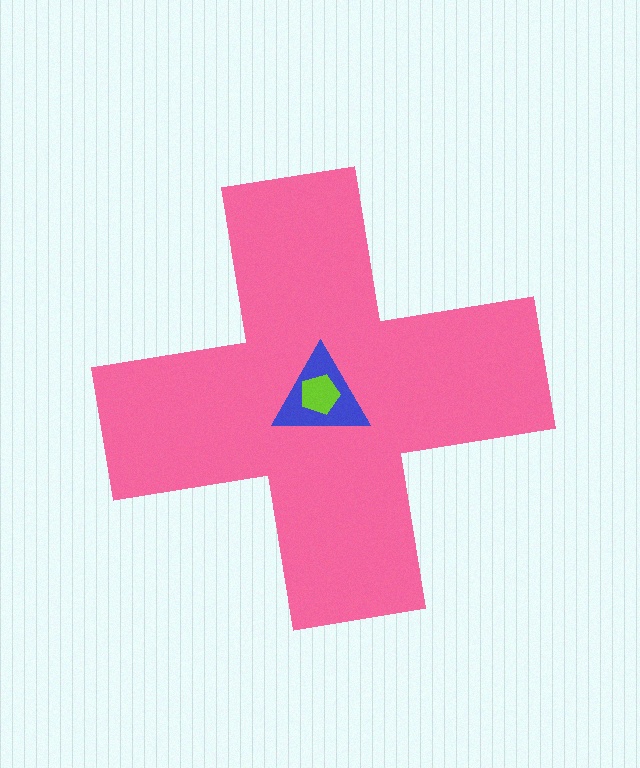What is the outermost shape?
The pink cross.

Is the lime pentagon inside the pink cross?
Yes.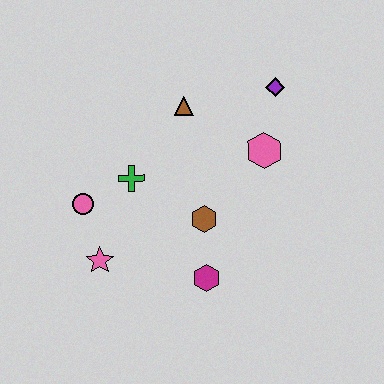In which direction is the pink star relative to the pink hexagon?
The pink star is to the left of the pink hexagon.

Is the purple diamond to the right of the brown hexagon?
Yes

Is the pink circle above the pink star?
Yes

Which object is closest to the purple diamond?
The pink hexagon is closest to the purple diamond.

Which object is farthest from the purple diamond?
The pink star is farthest from the purple diamond.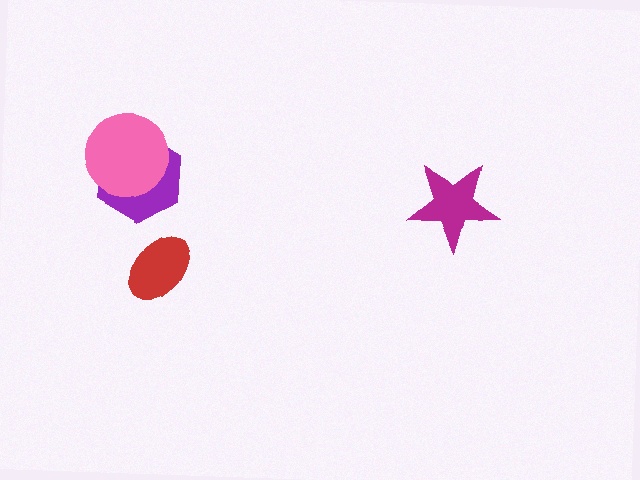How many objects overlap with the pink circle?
1 object overlaps with the pink circle.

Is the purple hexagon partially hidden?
Yes, it is partially covered by another shape.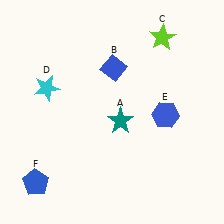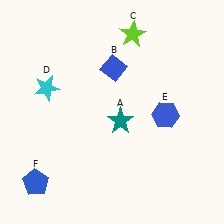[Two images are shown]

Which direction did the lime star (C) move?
The lime star (C) moved left.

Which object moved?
The lime star (C) moved left.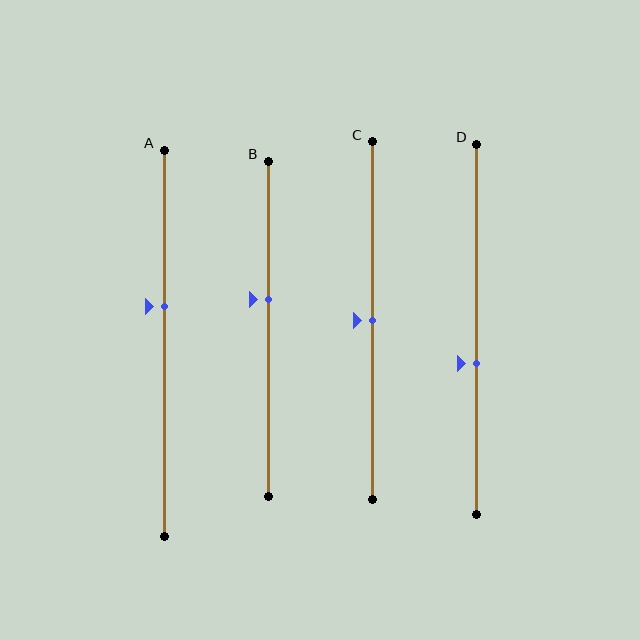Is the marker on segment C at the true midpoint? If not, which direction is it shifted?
Yes, the marker on segment C is at the true midpoint.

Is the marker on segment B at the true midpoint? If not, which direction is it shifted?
No, the marker on segment B is shifted upward by about 9% of the segment length.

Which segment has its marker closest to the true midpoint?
Segment C has its marker closest to the true midpoint.